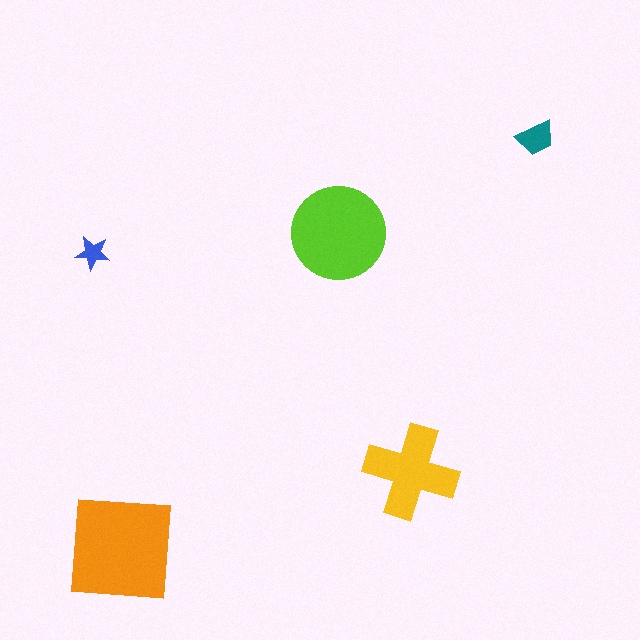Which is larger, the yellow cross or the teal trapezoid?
The yellow cross.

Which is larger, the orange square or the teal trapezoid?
The orange square.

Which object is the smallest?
The blue star.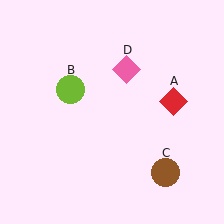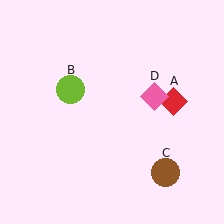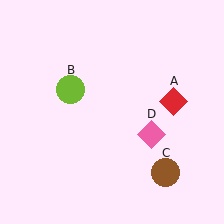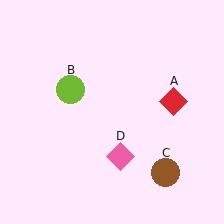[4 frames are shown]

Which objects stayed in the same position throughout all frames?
Red diamond (object A) and lime circle (object B) and brown circle (object C) remained stationary.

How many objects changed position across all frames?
1 object changed position: pink diamond (object D).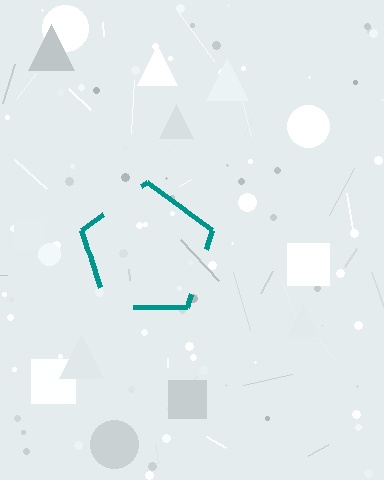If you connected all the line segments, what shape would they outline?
They would outline a pentagon.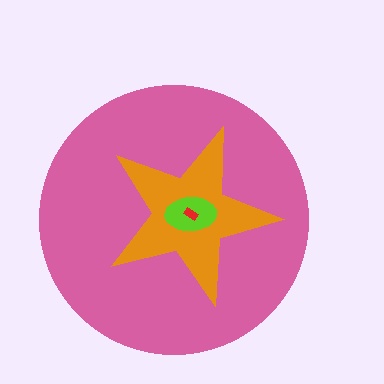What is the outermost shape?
The pink circle.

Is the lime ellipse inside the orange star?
Yes.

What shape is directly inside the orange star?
The lime ellipse.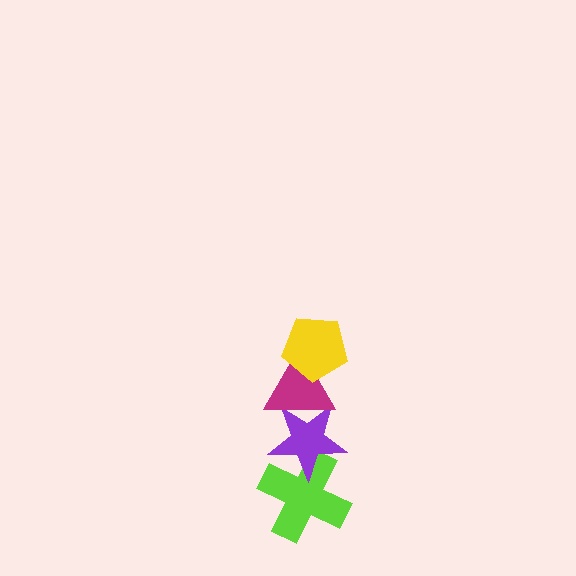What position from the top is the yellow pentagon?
The yellow pentagon is 1st from the top.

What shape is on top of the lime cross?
The purple star is on top of the lime cross.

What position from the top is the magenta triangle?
The magenta triangle is 2nd from the top.